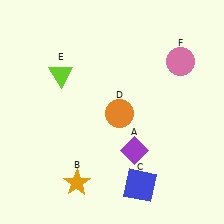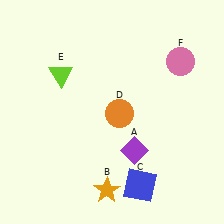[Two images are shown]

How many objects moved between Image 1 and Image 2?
1 object moved between the two images.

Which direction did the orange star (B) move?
The orange star (B) moved right.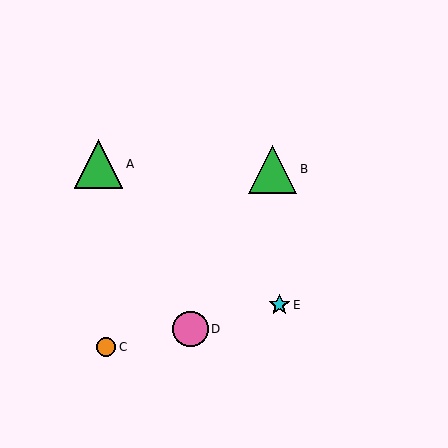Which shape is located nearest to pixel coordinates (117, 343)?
The orange circle (labeled C) at (106, 347) is nearest to that location.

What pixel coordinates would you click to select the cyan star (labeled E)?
Click at (279, 305) to select the cyan star E.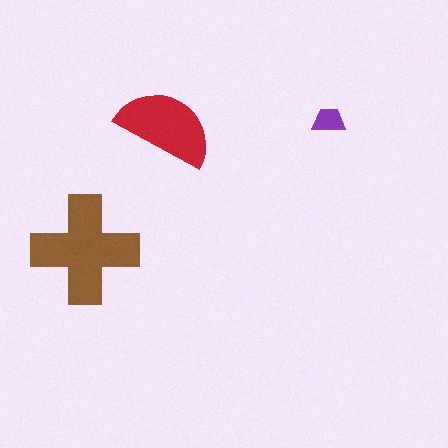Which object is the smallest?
The purple trapezoid.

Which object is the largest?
The brown cross.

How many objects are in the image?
There are 3 objects in the image.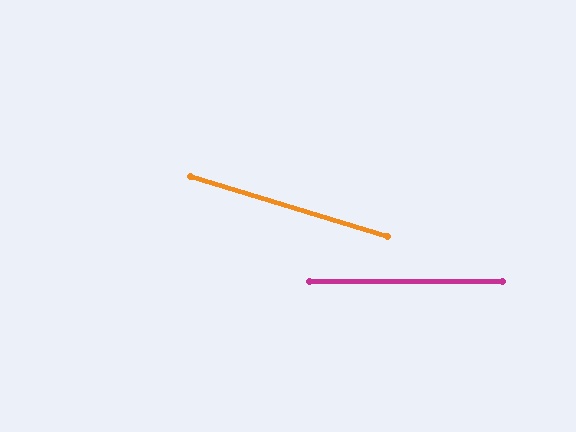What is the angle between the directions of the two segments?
Approximately 17 degrees.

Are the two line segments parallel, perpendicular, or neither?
Neither parallel nor perpendicular — they differ by about 17°.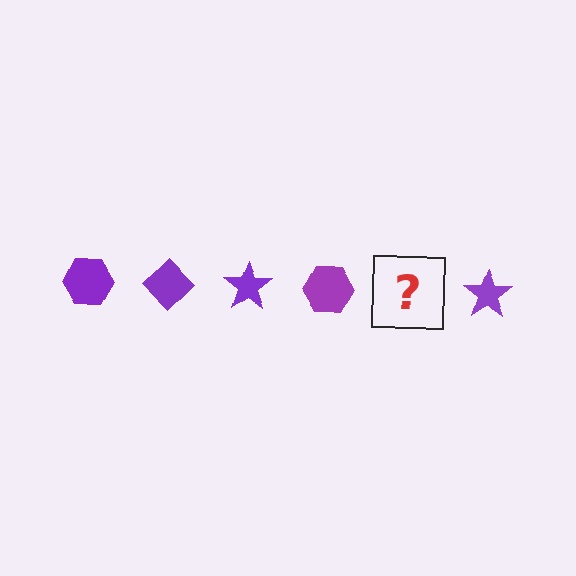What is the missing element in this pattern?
The missing element is a purple diamond.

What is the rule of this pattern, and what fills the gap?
The rule is that the pattern cycles through hexagon, diamond, star shapes in purple. The gap should be filled with a purple diamond.